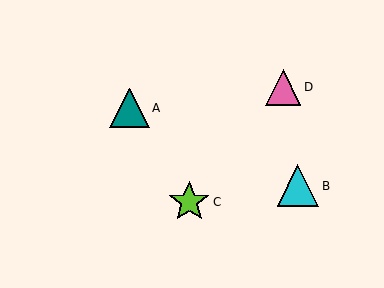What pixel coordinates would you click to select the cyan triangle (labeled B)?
Click at (298, 186) to select the cyan triangle B.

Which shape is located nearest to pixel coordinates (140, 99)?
The teal triangle (labeled A) at (130, 108) is nearest to that location.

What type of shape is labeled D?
Shape D is a pink triangle.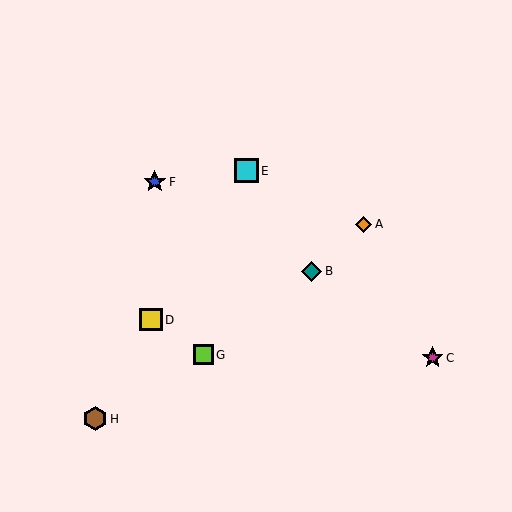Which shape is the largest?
The brown hexagon (labeled H) is the largest.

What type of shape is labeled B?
Shape B is a teal diamond.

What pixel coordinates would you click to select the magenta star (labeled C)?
Click at (433, 358) to select the magenta star C.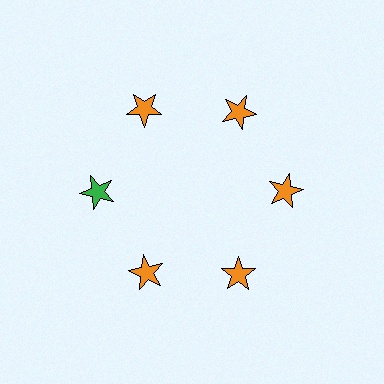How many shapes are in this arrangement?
There are 6 shapes arranged in a ring pattern.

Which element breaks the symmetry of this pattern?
The green star at roughly the 9 o'clock position breaks the symmetry. All other shapes are orange stars.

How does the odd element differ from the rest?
It has a different color: green instead of orange.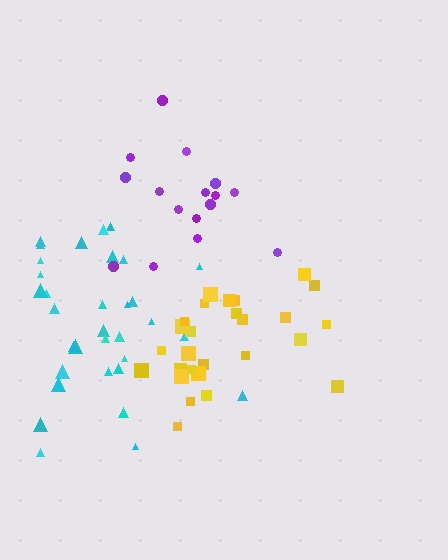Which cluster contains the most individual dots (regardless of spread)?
Cyan (33).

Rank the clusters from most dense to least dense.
yellow, cyan, purple.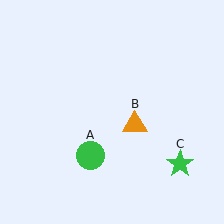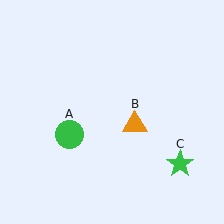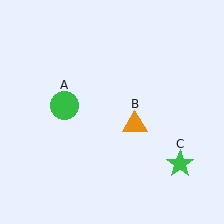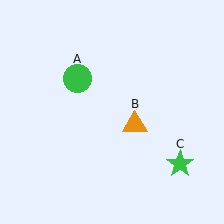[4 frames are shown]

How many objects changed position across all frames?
1 object changed position: green circle (object A).